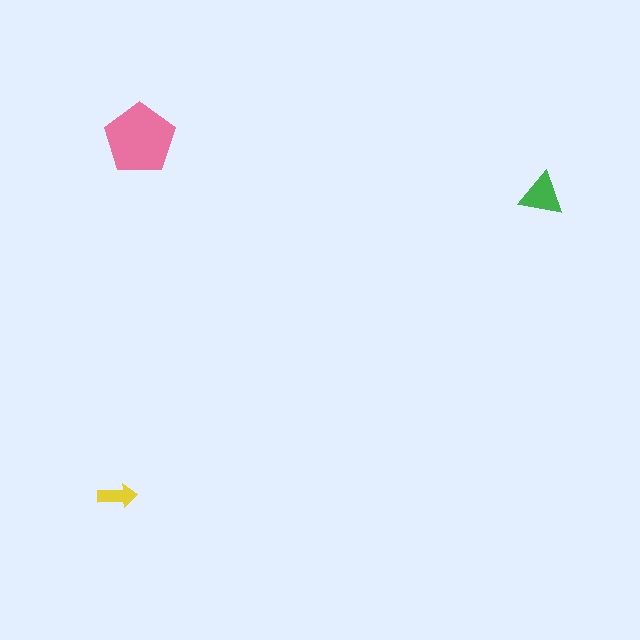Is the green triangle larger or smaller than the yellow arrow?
Larger.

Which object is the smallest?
The yellow arrow.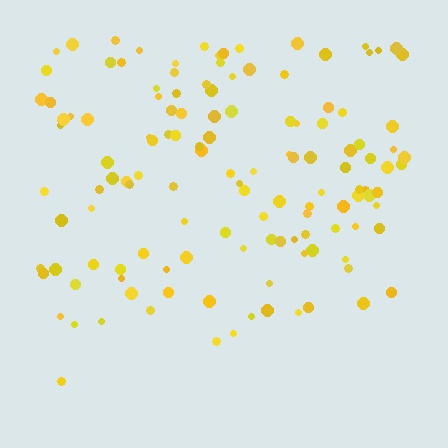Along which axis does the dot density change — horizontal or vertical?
Vertical.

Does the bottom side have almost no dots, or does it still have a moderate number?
Still a moderate number, just noticeably fewer than the top.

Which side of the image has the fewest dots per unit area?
The bottom.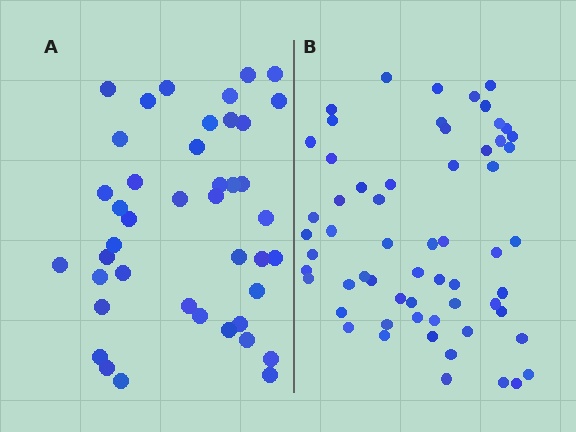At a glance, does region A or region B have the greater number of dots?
Region B (the right region) has more dots.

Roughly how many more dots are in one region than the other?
Region B has approximately 20 more dots than region A.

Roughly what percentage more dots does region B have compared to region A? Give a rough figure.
About 45% more.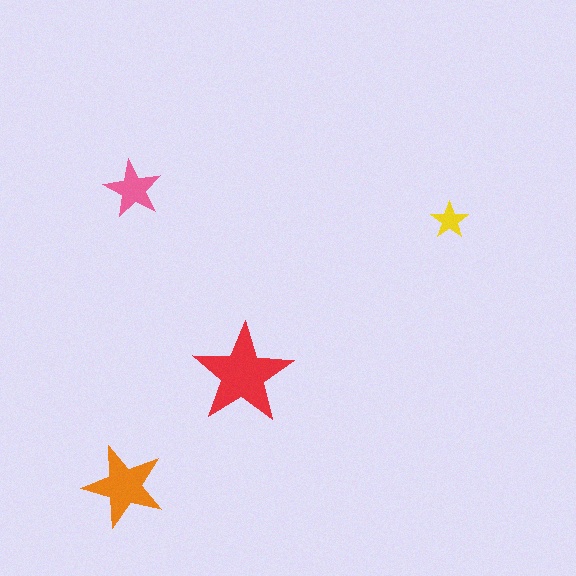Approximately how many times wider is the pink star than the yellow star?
About 1.5 times wider.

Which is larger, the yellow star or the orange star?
The orange one.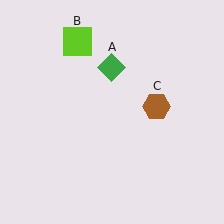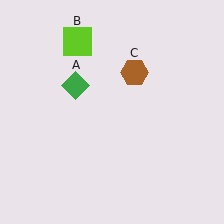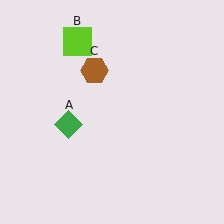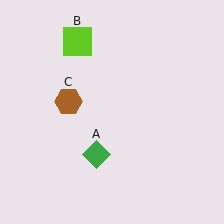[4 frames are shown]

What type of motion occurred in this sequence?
The green diamond (object A), brown hexagon (object C) rotated counterclockwise around the center of the scene.